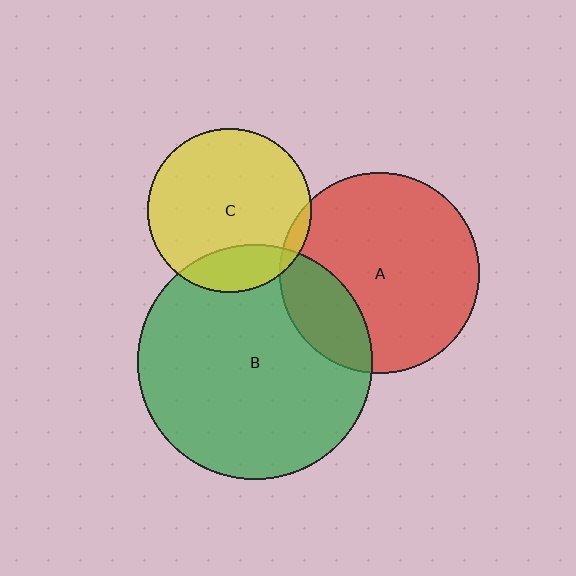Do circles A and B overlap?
Yes.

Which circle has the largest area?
Circle B (green).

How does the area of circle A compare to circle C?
Approximately 1.5 times.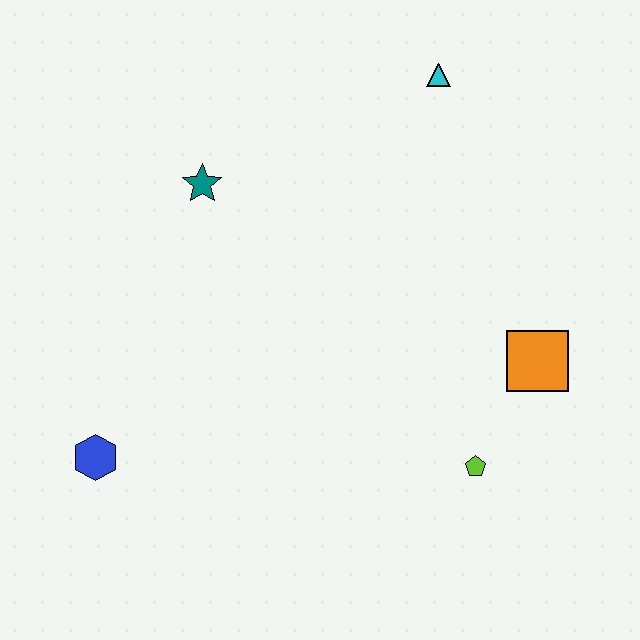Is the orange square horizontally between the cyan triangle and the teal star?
No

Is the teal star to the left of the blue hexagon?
No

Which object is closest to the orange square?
The lime pentagon is closest to the orange square.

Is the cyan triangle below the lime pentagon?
No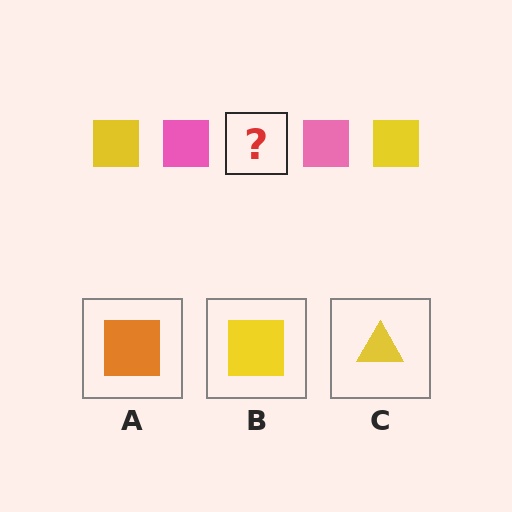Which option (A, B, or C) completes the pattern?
B.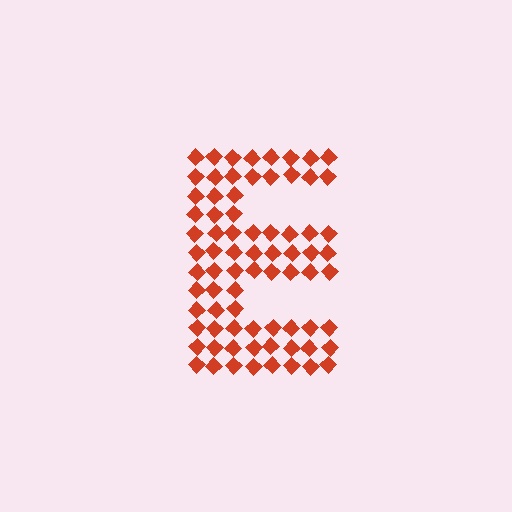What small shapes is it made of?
It is made of small diamonds.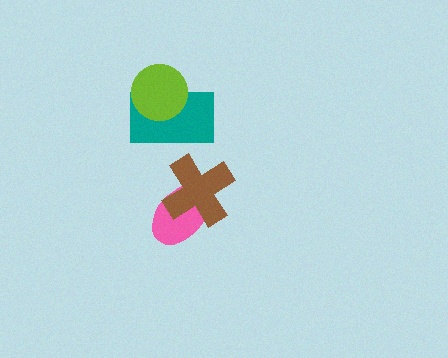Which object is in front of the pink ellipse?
The brown cross is in front of the pink ellipse.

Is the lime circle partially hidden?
No, no other shape covers it.